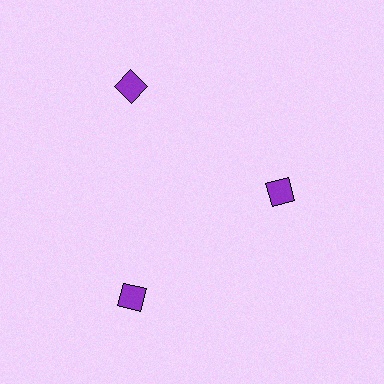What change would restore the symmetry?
The symmetry would be restored by moving it outward, back onto the ring so that all 3 squares sit at equal angles and equal distance from the center.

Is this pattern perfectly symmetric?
No. The 3 purple squares are arranged in a ring, but one element near the 3 o'clock position is pulled inward toward the center, breaking the 3-fold rotational symmetry.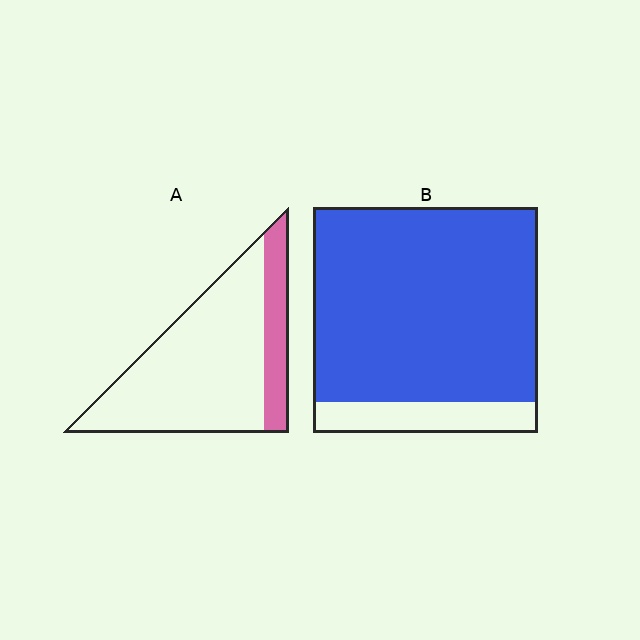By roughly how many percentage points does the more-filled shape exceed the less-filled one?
By roughly 65 percentage points (B over A).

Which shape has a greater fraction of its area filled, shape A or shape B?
Shape B.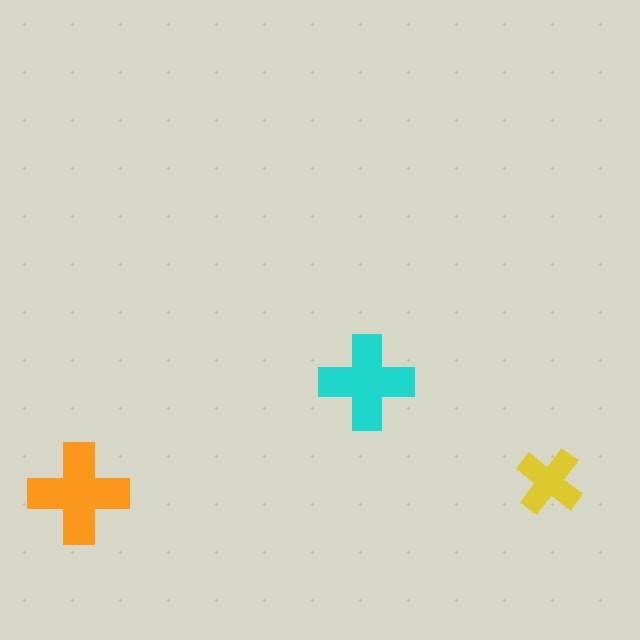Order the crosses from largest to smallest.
the orange one, the cyan one, the yellow one.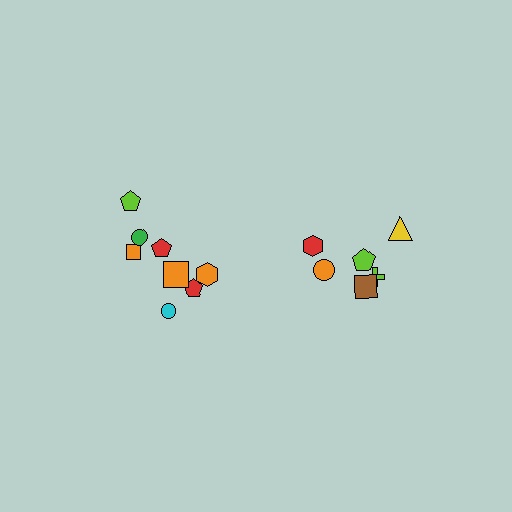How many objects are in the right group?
There are 6 objects.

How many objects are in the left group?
There are 8 objects.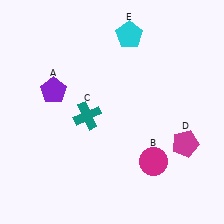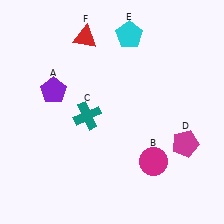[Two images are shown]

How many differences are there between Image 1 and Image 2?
There is 1 difference between the two images.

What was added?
A red triangle (F) was added in Image 2.